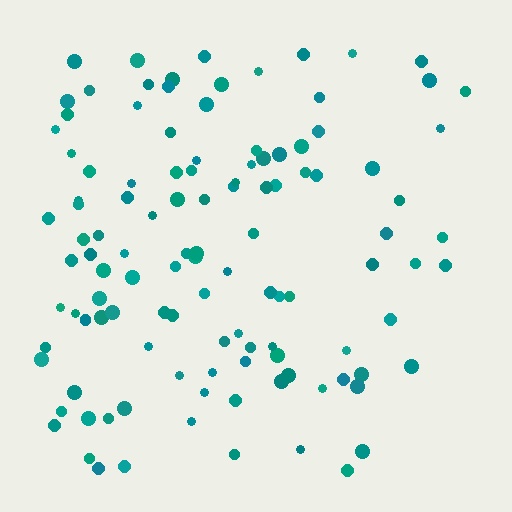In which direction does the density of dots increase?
From right to left, with the left side densest.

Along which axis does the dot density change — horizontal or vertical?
Horizontal.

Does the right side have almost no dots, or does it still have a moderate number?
Still a moderate number, just noticeably fewer than the left.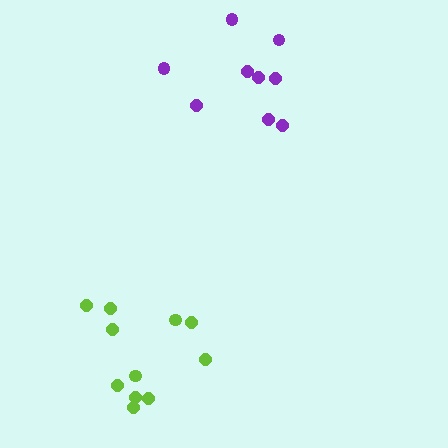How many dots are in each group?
Group 1: 11 dots, Group 2: 9 dots (20 total).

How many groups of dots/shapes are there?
There are 2 groups.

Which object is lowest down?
The lime cluster is bottommost.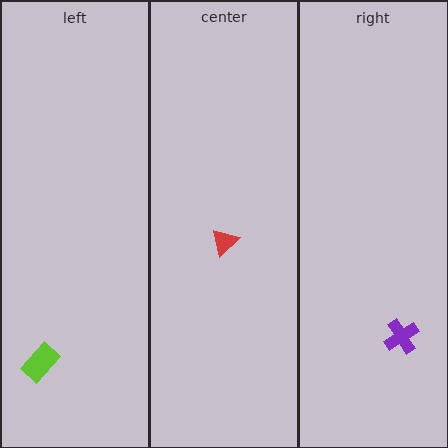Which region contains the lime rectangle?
The left region.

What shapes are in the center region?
The red triangle.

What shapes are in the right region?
The purple cross.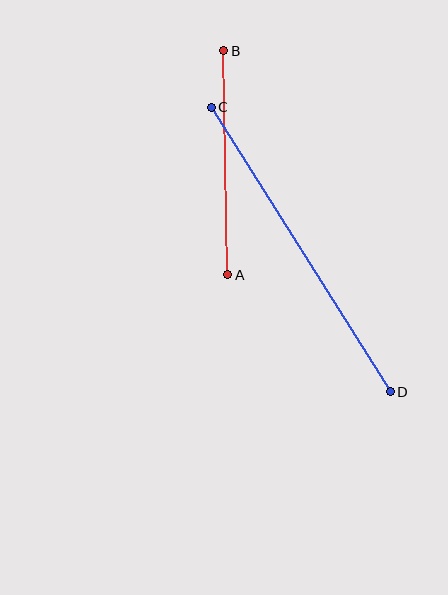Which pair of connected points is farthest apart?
Points C and D are farthest apart.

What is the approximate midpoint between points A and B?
The midpoint is at approximately (226, 163) pixels.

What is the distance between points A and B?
The distance is approximately 224 pixels.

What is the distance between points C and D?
The distance is approximately 336 pixels.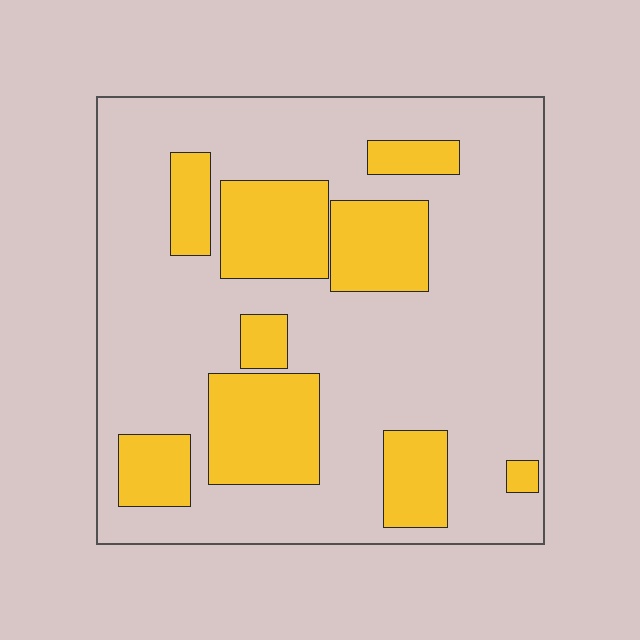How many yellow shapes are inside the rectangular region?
9.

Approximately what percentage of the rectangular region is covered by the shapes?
Approximately 25%.